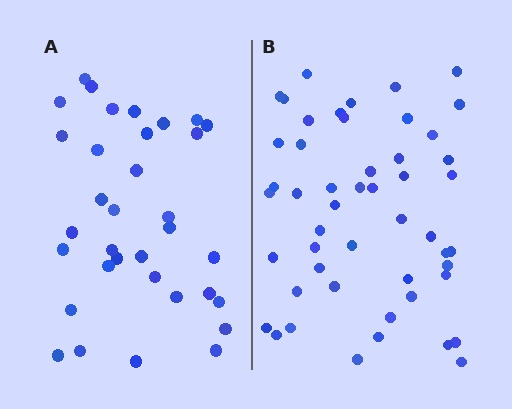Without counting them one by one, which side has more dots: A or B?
Region B (the right region) has more dots.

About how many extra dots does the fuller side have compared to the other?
Region B has approximately 15 more dots than region A.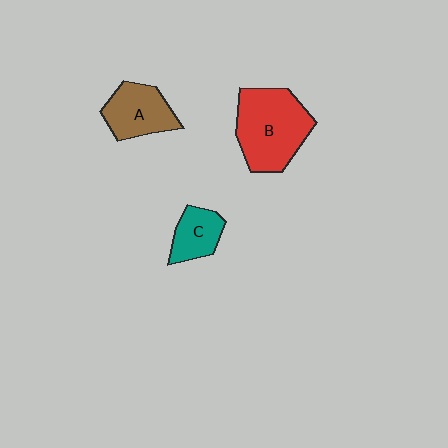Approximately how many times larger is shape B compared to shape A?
Approximately 1.6 times.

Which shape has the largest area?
Shape B (red).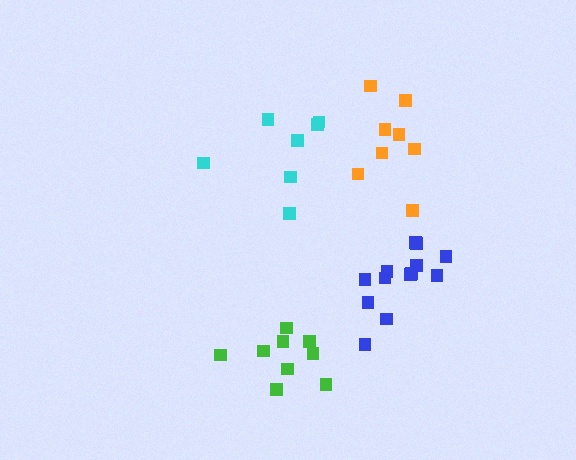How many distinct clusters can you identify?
There are 4 distinct clusters.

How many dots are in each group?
Group 1: 8 dots, Group 2: 13 dots, Group 3: 9 dots, Group 4: 7 dots (37 total).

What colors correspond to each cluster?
The clusters are colored: orange, blue, green, cyan.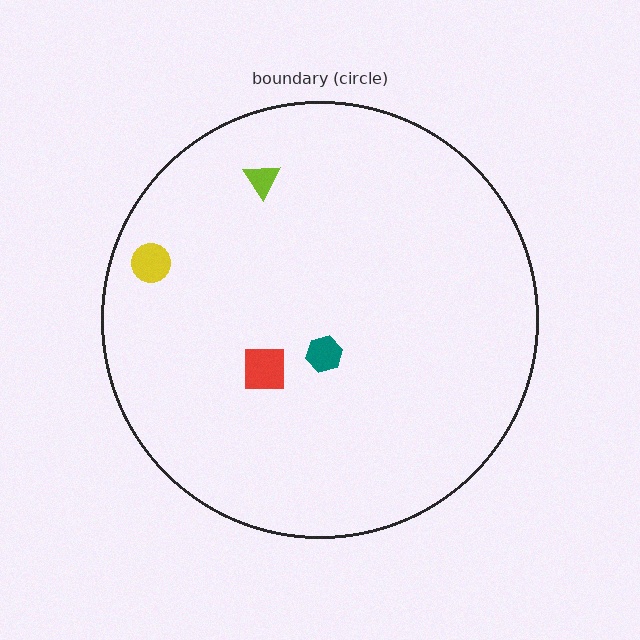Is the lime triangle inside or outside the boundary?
Inside.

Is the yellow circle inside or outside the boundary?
Inside.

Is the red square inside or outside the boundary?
Inside.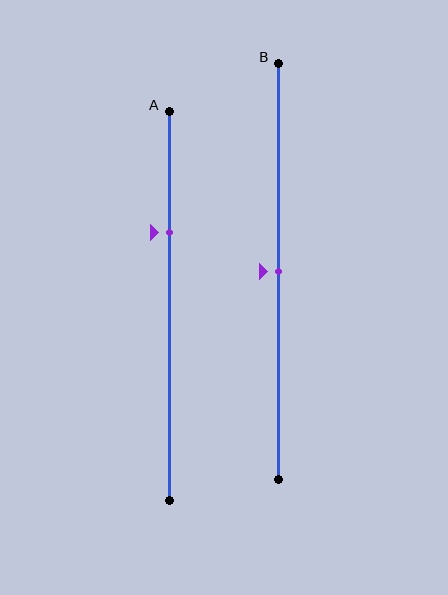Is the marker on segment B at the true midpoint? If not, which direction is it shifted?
Yes, the marker on segment B is at the true midpoint.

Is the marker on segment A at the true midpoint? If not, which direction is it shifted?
No, the marker on segment A is shifted upward by about 19% of the segment length.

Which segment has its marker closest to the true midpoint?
Segment B has its marker closest to the true midpoint.